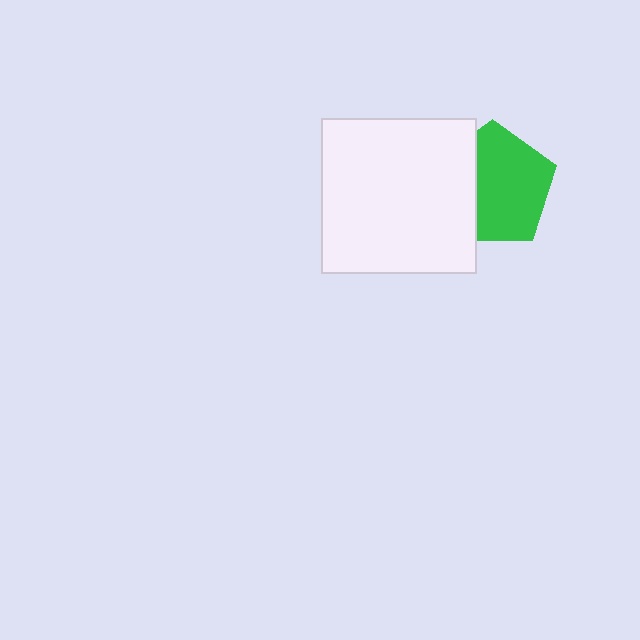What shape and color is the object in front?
The object in front is a white square.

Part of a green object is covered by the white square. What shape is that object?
It is a pentagon.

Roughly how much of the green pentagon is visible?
Most of it is visible (roughly 67%).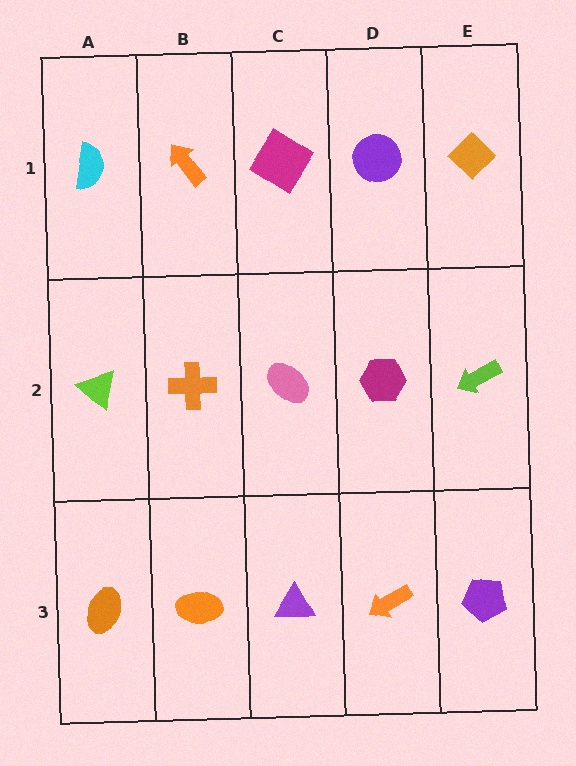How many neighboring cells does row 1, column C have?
3.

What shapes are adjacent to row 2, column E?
An orange diamond (row 1, column E), a purple pentagon (row 3, column E), a magenta hexagon (row 2, column D).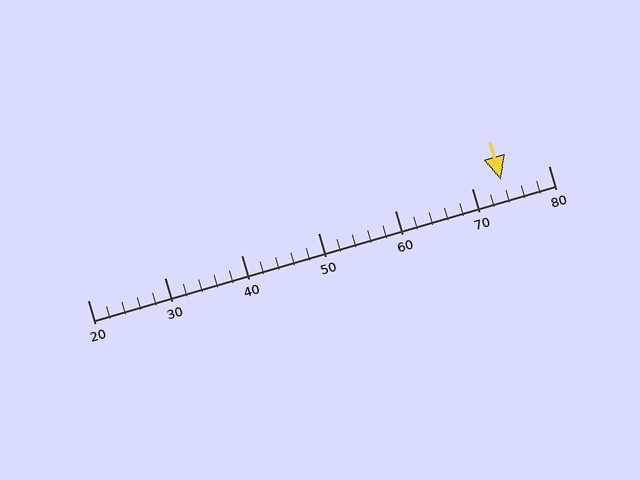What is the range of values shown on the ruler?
The ruler shows values from 20 to 80.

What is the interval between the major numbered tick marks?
The major tick marks are spaced 10 units apart.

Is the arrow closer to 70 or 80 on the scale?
The arrow is closer to 70.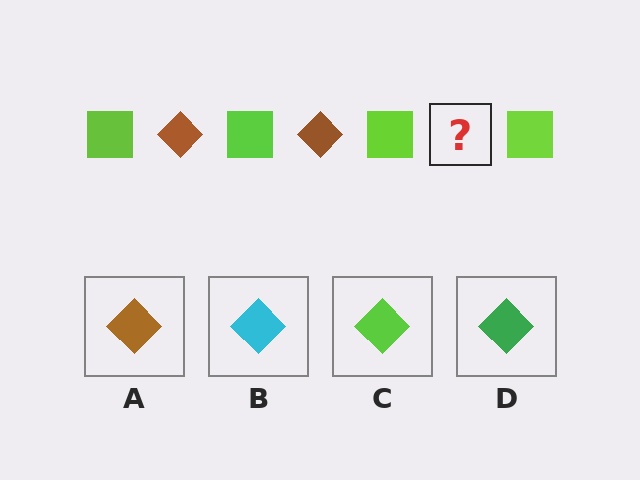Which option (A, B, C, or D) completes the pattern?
A.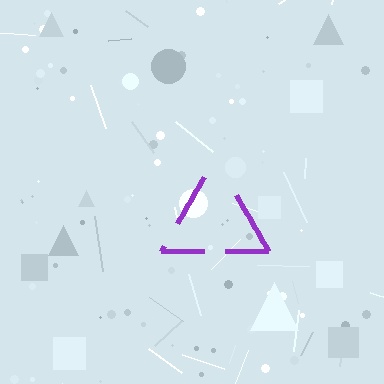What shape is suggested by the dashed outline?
The dashed outline suggests a triangle.